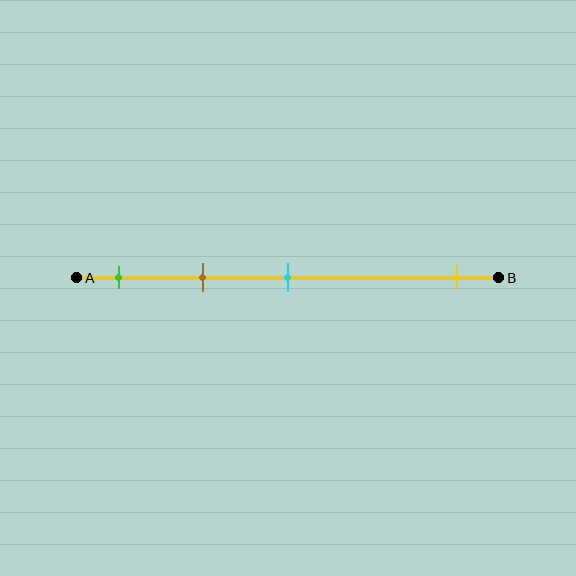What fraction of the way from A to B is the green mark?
The green mark is approximately 10% (0.1) of the way from A to B.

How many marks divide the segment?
There are 4 marks dividing the segment.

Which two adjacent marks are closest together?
The green and brown marks are the closest adjacent pair.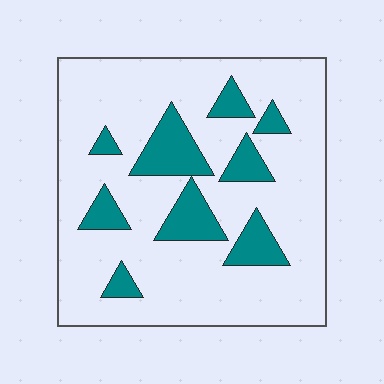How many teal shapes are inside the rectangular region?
9.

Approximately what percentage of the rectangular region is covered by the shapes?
Approximately 20%.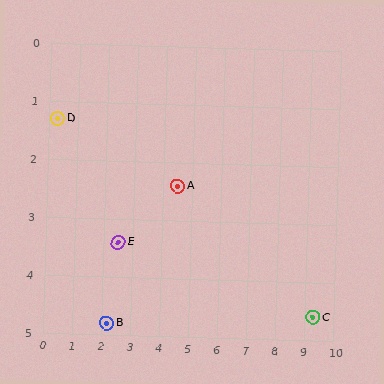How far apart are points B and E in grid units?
Points B and E are about 1.4 grid units apart.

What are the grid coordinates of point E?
Point E is at approximately (2.5, 3.4).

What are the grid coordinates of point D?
Point D is at approximately (0.3, 1.3).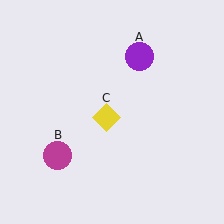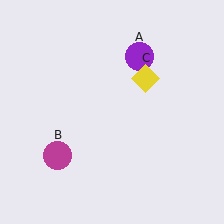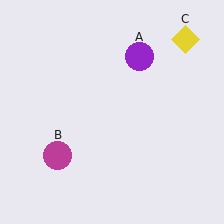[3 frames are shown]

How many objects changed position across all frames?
1 object changed position: yellow diamond (object C).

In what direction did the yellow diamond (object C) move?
The yellow diamond (object C) moved up and to the right.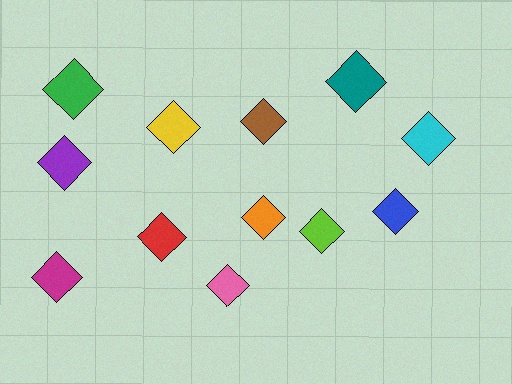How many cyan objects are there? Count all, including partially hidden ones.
There is 1 cyan object.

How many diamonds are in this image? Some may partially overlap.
There are 12 diamonds.